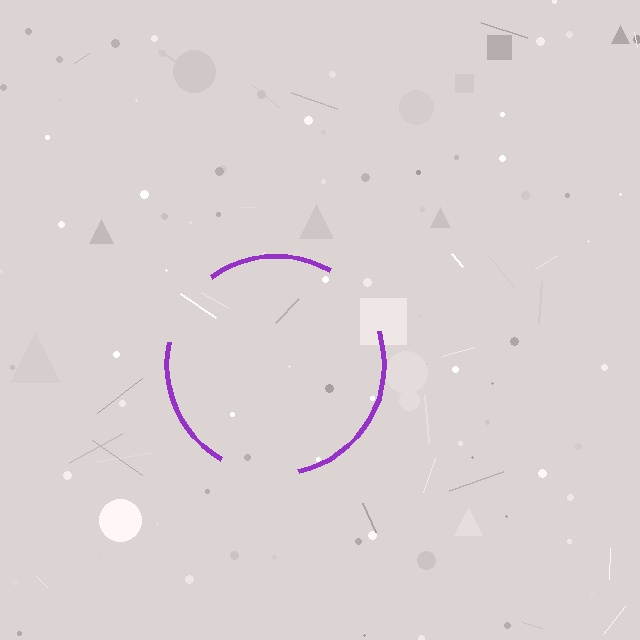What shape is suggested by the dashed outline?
The dashed outline suggests a circle.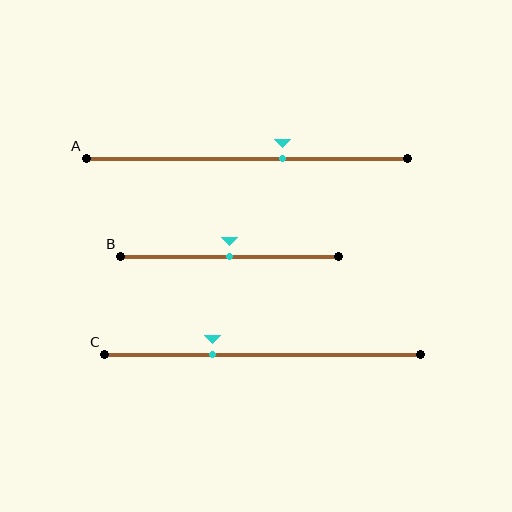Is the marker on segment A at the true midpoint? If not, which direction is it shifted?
No, the marker on segment A is shifted to the right by about 11% of the segment length.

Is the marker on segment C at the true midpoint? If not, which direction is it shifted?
No, the marker on segment C is shifted to the left by about 16% of the segment length.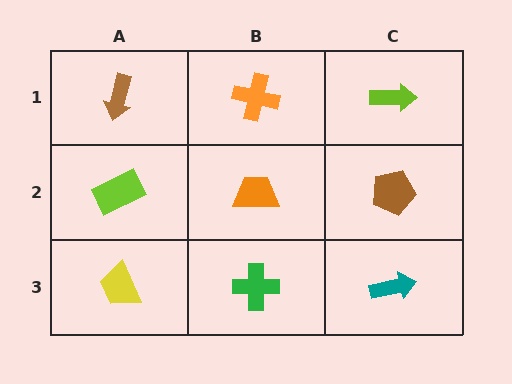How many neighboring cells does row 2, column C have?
3.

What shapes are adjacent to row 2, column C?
A lime arrow (row 1, column C), a teal arrow (row 3, column C), an orange trapezoid (row 2, column B).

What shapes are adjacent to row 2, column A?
A brown arrow (row 1, column A), a yellow trapezoid (row 3, column A), an orange trapezoid (row 2, column B).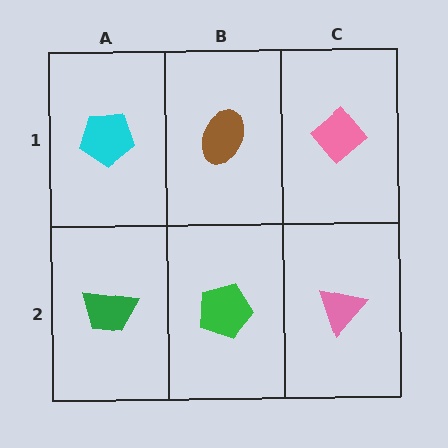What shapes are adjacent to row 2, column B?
A brown ellipse (row 1, column B), a green trapezoid (row 2, column A), a pink triangle (row 2, column C).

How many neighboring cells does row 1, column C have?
2.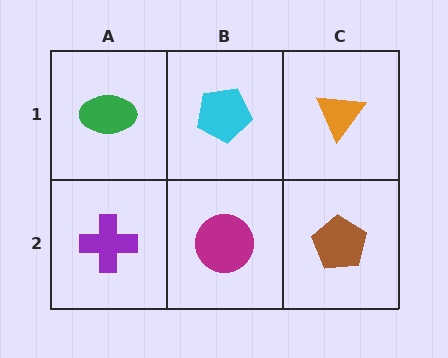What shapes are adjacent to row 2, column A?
A green ellipse (row 1, column A), a magenta circle (row 2, column B).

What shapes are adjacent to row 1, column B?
A magenta circle (row 2, column B), a green ellipse (row 1, column A), an orange triangle (row 1, column C).